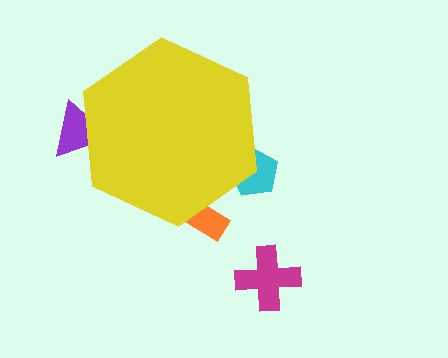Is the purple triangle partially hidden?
Yes, the purple triangle is partially hidden behind the yellow hexagon.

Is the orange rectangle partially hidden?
Yes, the orange rectangle is partially hidden behind the yellow hexagon.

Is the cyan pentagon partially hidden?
Yes, the cyan pentagon is partially hidden behind the yellow hexagon.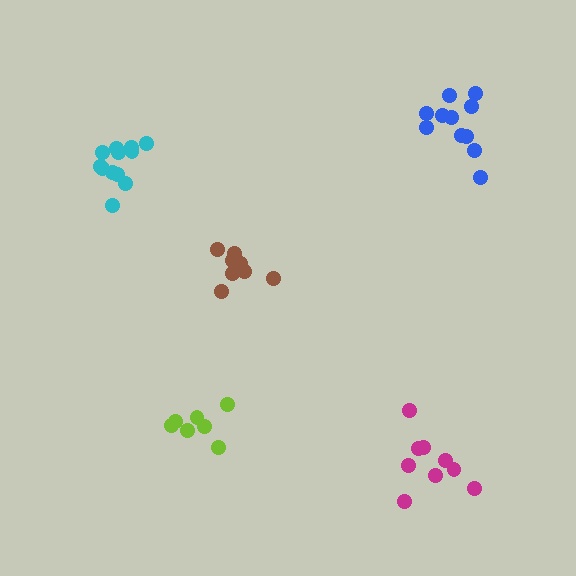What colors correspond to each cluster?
The clusters are colored: cyan, brown, blue, lime, magenta.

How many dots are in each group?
Group 1: 12 dots, Group 2: 8 dots, Group 3: 11 dots, Group 4: 7 dots, Group 5: 9 dots (47 total).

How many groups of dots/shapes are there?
There are 5 groups.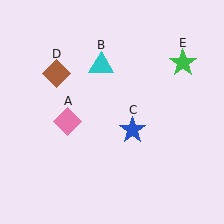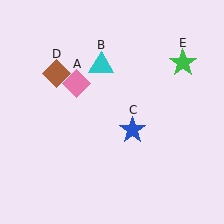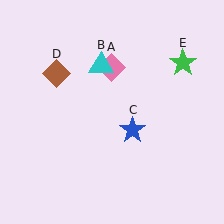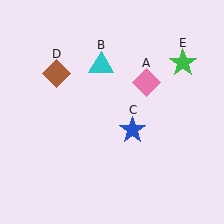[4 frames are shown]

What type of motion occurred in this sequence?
The pink diamond (object A) rotated clockwise around the center of the scene.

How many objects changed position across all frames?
1 object changed position: pink diamond (object A).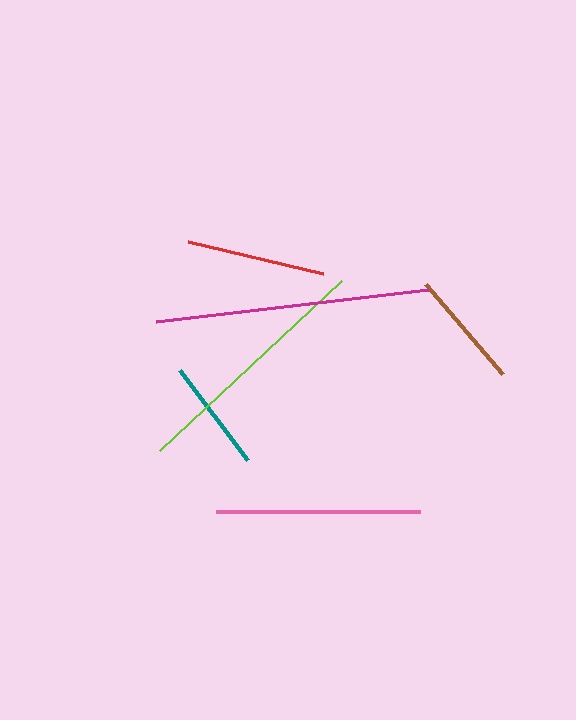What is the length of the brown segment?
The brown segment is approximately 118 pixels long.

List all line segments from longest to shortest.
From longest to shortest: magenta, lime, pink, red, brown, teal.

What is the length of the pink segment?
The pink segment is approximately 205 pixels long.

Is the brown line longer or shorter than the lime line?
The lime line is longer than the brown line.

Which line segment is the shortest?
The teal line is the shortest at approximately 113 pixels.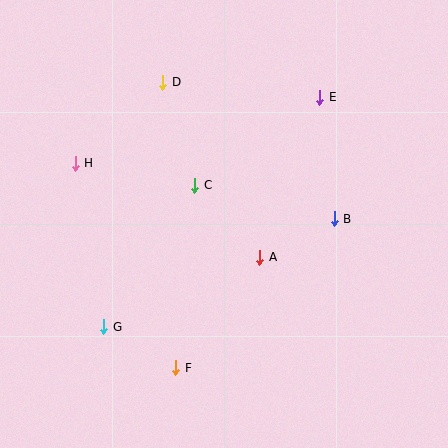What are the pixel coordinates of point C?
Point C is at (195, 185).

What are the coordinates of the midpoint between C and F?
The midpoint between C and F is at (185, 277).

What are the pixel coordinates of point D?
Point D is at (163, 82).